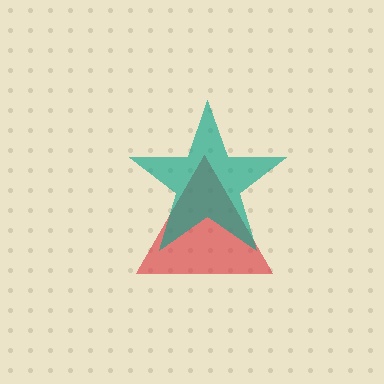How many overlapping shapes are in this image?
There are 2 overlapping shapes in the image.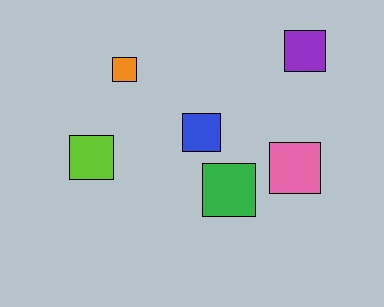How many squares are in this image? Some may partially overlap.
There are 6 squares.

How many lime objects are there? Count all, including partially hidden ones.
There is 1 lime object.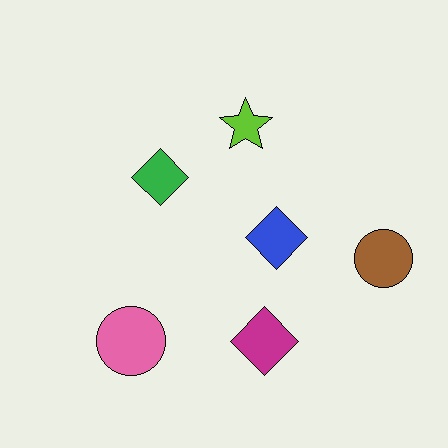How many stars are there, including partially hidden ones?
There is 1 star.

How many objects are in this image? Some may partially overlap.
There are 6 objects.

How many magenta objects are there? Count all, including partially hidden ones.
There is 1 magenta object.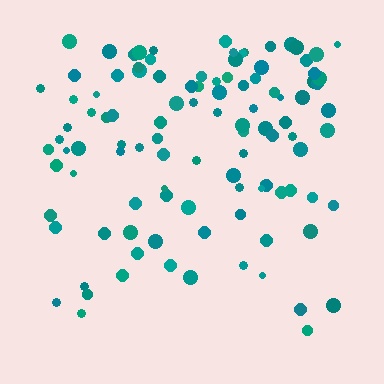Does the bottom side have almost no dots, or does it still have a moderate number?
Still a moderate number, just noticeably fewer than the top.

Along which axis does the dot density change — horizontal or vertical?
Vertical.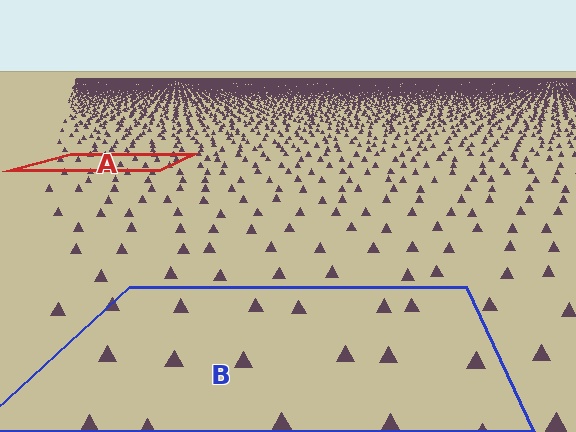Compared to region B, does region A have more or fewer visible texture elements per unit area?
Region A has more texture elements per unit area — they are packed more densely because it is farther away.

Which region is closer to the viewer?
Region B is closer. The texture elements there are larger and more spread out.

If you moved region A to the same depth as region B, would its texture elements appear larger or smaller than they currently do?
They would appear larger. At a closer depth, the same texture elements are projected at a bigger on-screen size.